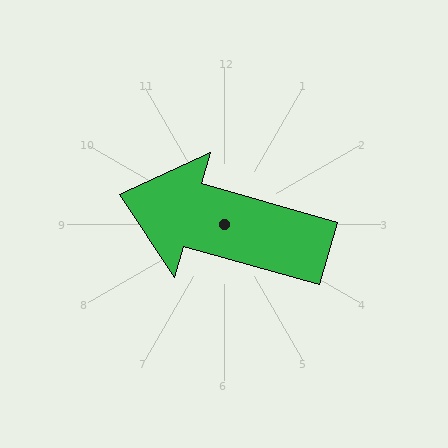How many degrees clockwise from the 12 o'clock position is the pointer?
Approximately 286 degrees.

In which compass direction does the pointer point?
West.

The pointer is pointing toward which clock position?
Roughly 10 o'clock.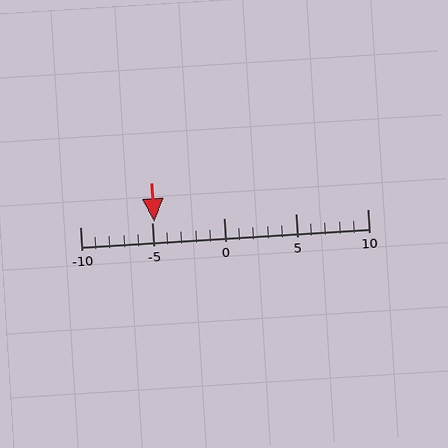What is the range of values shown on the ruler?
The ruler shows values from -10 to 10.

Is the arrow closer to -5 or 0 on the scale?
The arrow is closer to -5.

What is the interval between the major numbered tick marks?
The major tick marks are spaced 5 units apart.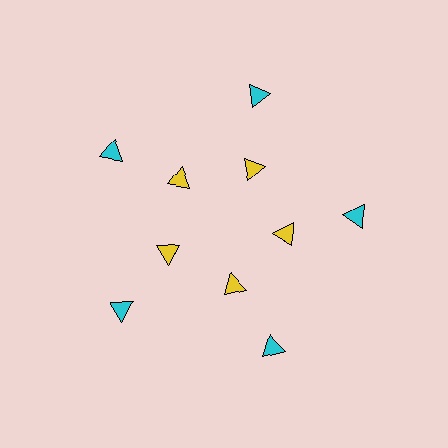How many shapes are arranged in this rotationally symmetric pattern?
There are 10 shapes, arranged in 5 groups of 2.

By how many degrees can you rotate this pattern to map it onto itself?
The pattern maps onto itself every 72 degrees of rotation.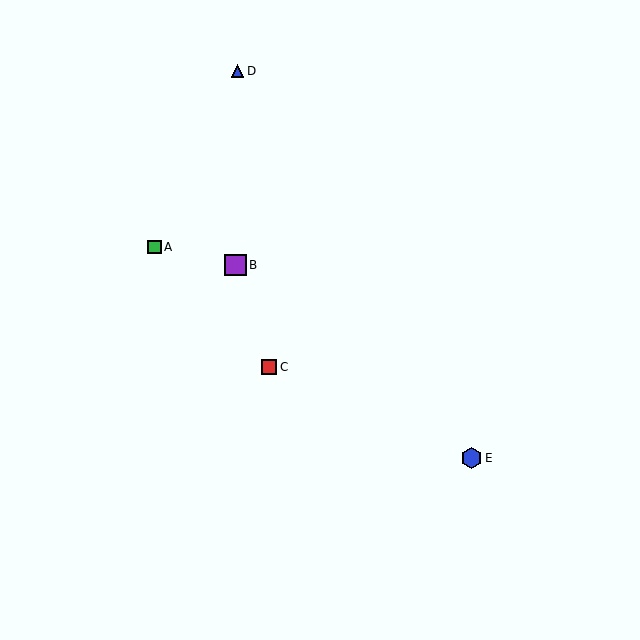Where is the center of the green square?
The center of the green square is at (154, 247).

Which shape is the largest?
The purple square (labeled B) is the largest.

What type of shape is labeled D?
Shape D is a blue triangle.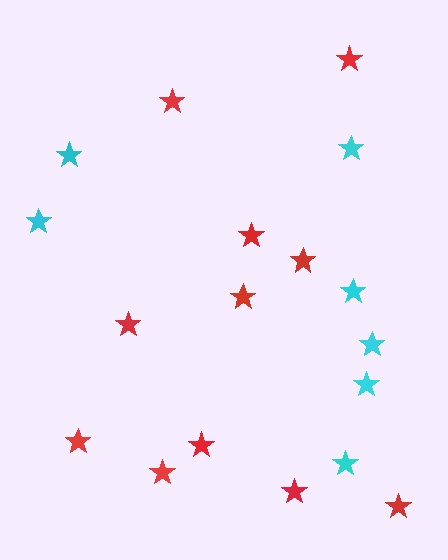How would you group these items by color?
There are 2 groups: one group of red stars (11) and one group of cyan stars (7).